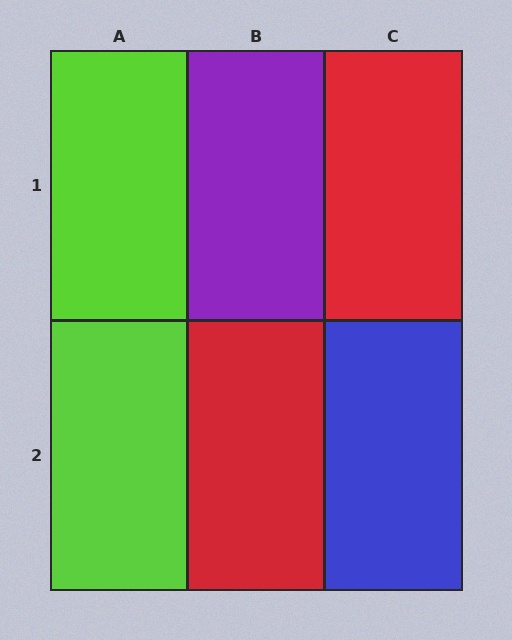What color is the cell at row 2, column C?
Blue.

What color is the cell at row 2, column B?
Red.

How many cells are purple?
1 cell is purple.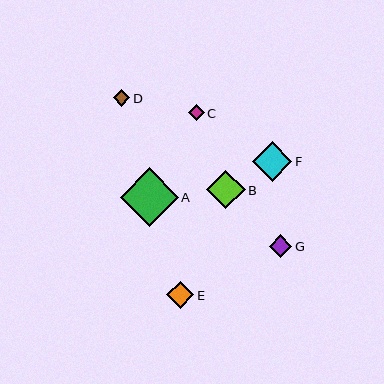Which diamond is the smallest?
Diamond C is the smallest with a size of approximately 16 pixels.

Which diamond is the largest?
Diamond A is the largest with a size of approximately 58 pixels.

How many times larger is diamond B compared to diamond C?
Diamond B is approximately 2.4 times the size of diamond C.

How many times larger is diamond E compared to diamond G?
Diamond E is approximately 1.2 times the size of diamond G.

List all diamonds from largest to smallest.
From largest to smallest: A, F, B, E, G, D, C.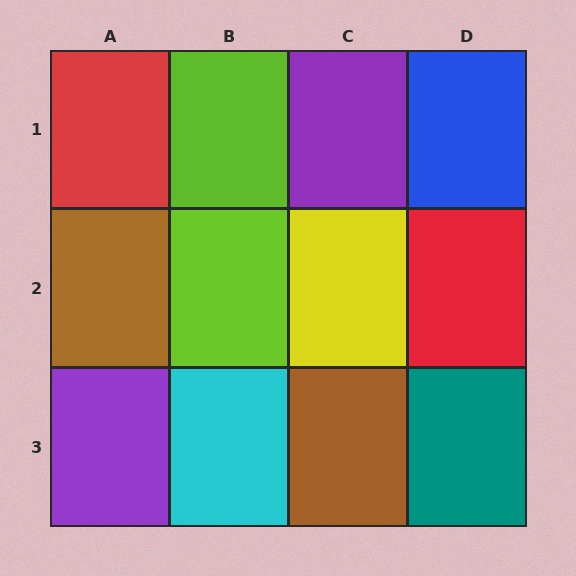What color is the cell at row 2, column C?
Yellow.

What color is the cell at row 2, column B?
Lime.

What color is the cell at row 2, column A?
Brown.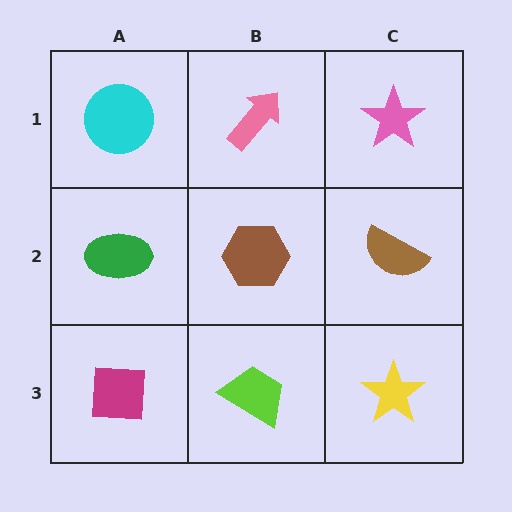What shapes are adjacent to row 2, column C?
A pink star (row 1, column C), a yellow star (row 3, column C), a brown hexagon (row 2, column B).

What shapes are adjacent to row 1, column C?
A brown semicircle (row 2, column C), a pink arrow (row 1, column B).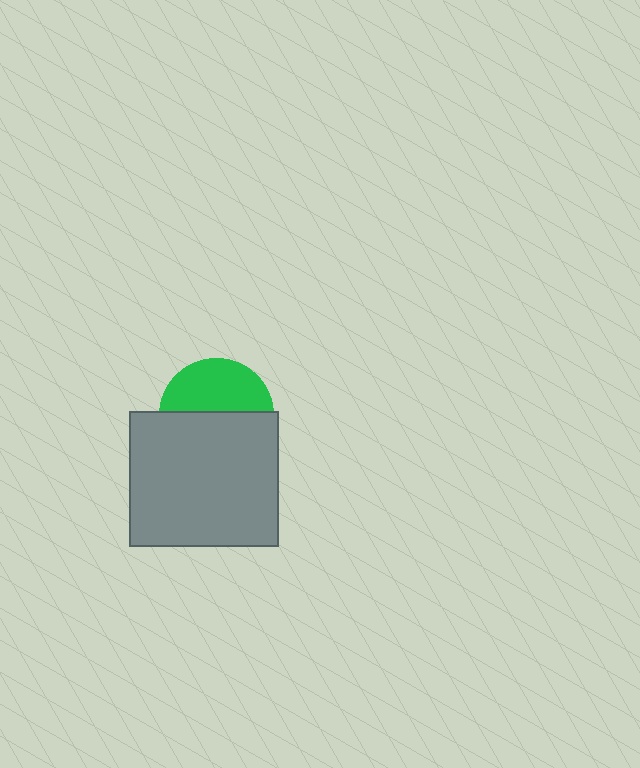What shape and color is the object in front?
The object in front is a gray rectangle.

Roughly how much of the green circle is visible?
About half of it is visible (roughly 46%).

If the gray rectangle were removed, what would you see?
You would see the complete green circle.